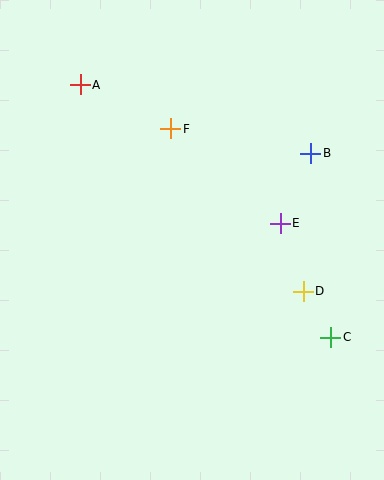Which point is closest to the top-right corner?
Point B is closest to the top-right corner.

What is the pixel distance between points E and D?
The distance between E and D is 72 pixels.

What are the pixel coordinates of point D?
Point D is at (303, 291).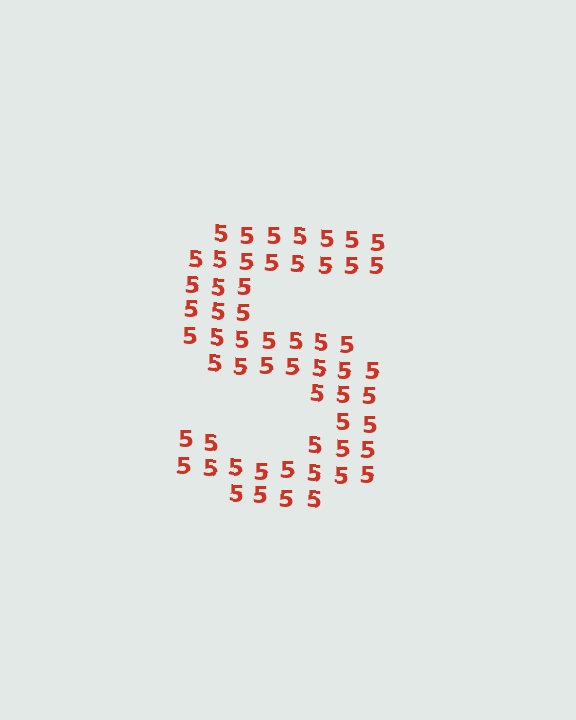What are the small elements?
The small elements are digit 5's.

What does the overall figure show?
The overall figure shows the letter S.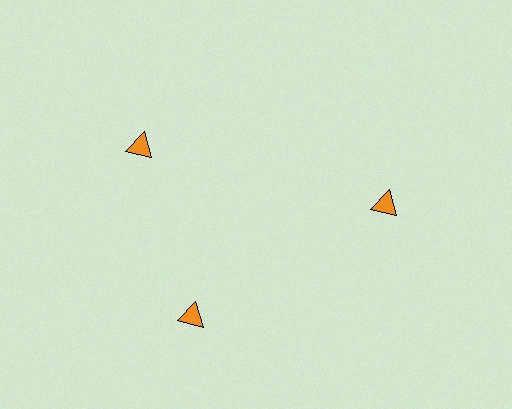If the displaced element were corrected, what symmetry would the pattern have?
It would have 3-fold rotational symmetry — the pattern would map onto itself every 120 degrees.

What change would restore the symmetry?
The symmetry would be restored by rotating it back into even spacing with its neighbors so that all 3 triangles sit at equal angles and equal distance from the center.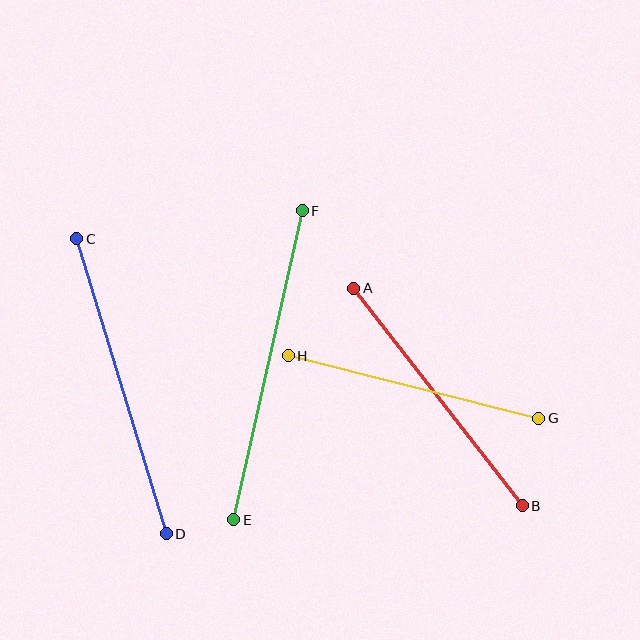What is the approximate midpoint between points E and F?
The midpoint is at approximately (268, 365) pixels.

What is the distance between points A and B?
The distance is approximately 275 pixels.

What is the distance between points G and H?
The distance is approximately 258 pixels.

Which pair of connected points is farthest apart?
Points E and F are farthest apart.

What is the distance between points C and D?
The distance is approximately 308 pixels.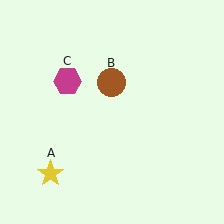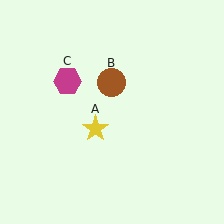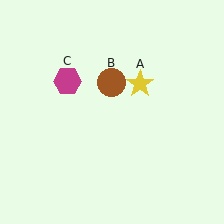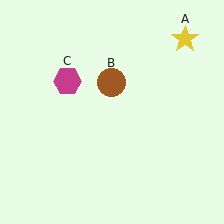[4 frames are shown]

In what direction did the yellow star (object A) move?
The yellow star (object A) moved up and to the right.